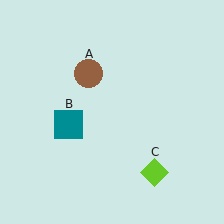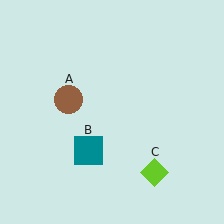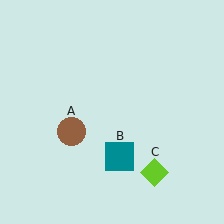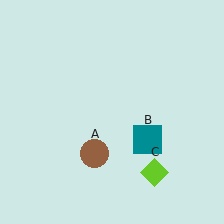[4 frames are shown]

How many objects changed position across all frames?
2 objects changed position: brown circle (object A), teal square (object B).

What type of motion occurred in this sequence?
The brown circle (object A), teal square (object B) rotated counterclockwise around the center of the scene.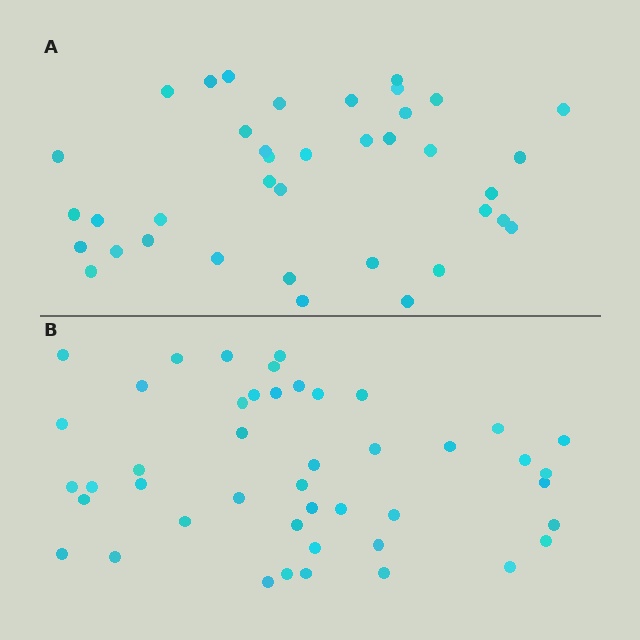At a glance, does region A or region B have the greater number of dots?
Region B (the bottom region) has more dots.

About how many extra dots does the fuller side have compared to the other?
Region B has roughly 8 or so more dots than region A.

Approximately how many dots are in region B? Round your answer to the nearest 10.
About 40 dots. (The exact count is 45, which rounds to 40.)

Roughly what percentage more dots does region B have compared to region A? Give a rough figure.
About 20% more.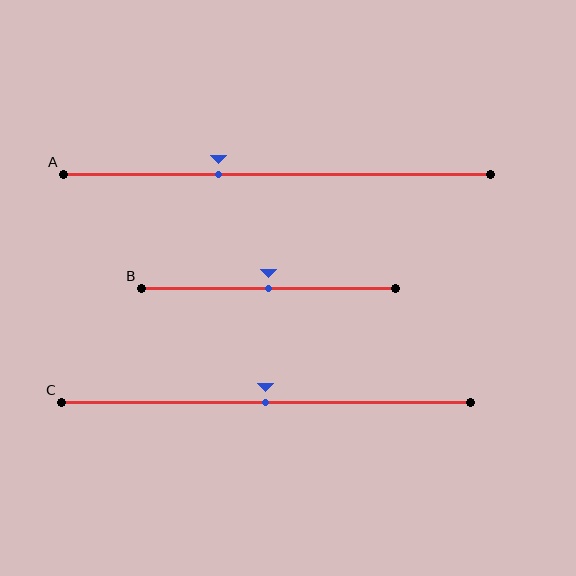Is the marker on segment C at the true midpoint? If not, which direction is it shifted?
Yes, the marker on segment C is at the true midpoint.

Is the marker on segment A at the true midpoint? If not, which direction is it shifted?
No, the marker on segment A is shifted to the left by about 14% of the segment length.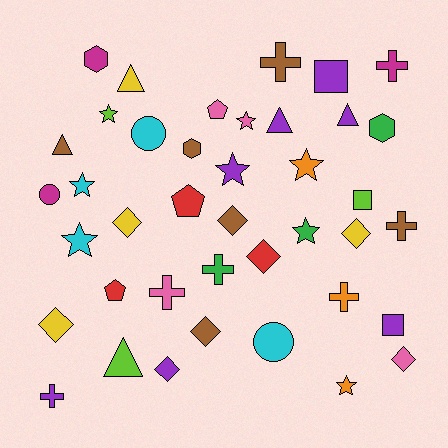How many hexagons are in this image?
There are 3 hexagons.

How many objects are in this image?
There are 40 objects.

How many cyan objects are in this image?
There are 4 cyan objects.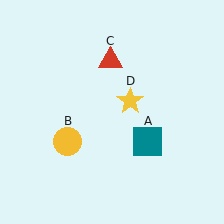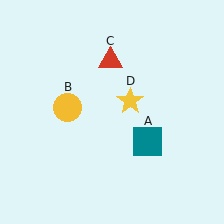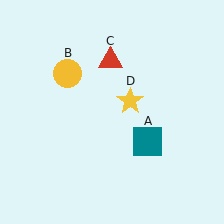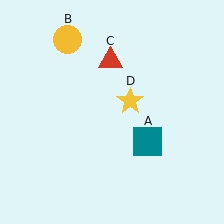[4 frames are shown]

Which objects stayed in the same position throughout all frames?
Teal square (object A) and red triangle (object C) and yellow star (object D) remained stationary.